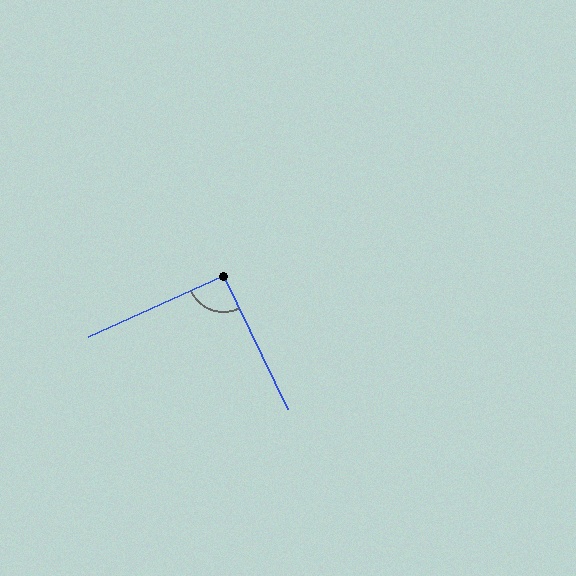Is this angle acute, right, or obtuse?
It is approximately a right angle.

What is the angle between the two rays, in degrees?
Approximately 91 degrees.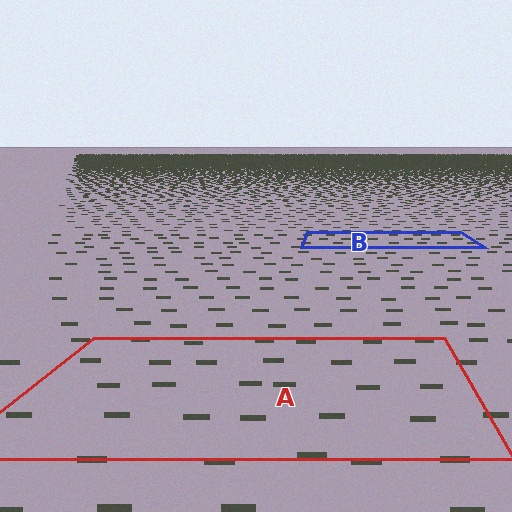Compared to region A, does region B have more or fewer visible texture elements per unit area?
Region B has more texture elements per unit area — they are packed more densely because it is farther away.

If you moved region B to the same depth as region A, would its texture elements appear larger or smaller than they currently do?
They would appear larger. At a closer depth, the same texture elements are projected at a bigger on-screen size.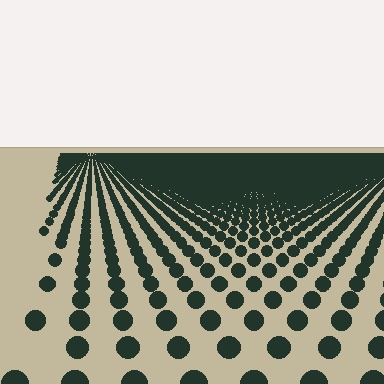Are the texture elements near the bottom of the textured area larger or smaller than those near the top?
Larger. Near the bottom, elements are closer to the viewer and appear at a bigger on-screen size.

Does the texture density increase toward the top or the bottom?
Density increases toward the top.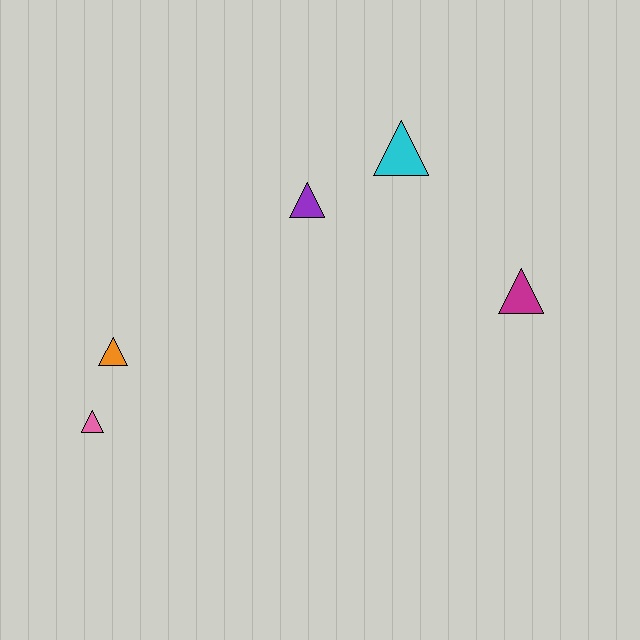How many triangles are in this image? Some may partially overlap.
There are 5 triangles.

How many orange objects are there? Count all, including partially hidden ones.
There is 1 orange object.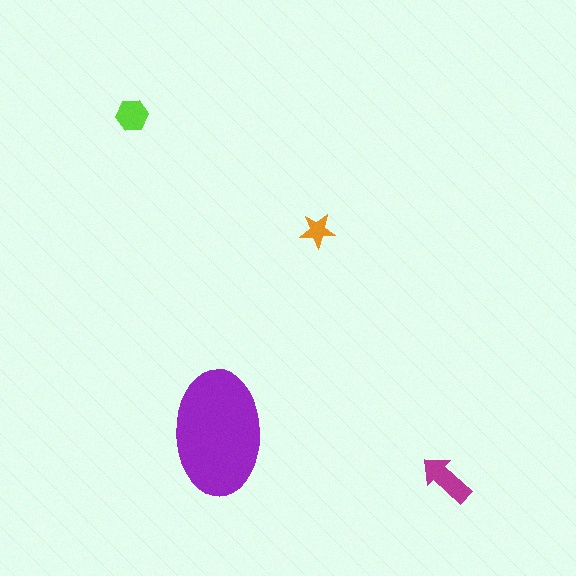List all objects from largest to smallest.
The purple ellipse, the magenta arrow, the lime hexagon, the orange star.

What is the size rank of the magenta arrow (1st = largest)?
2nd.